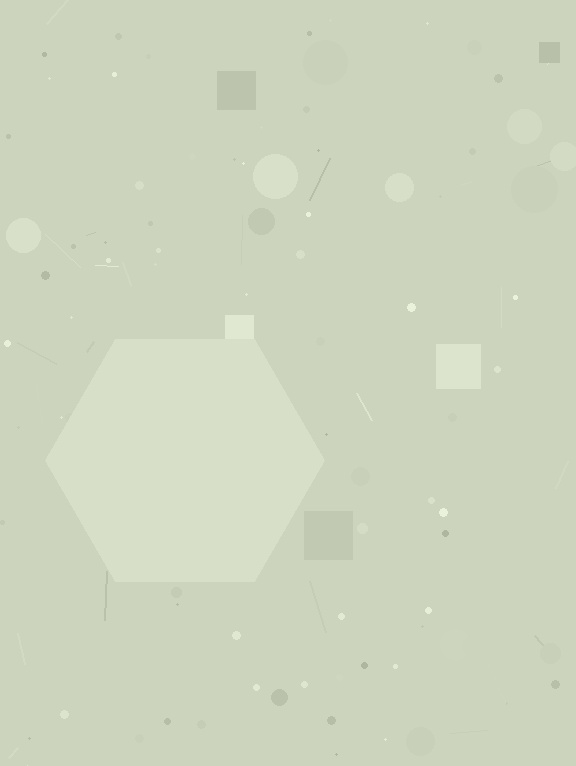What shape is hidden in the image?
A hexagon is hidden in the image.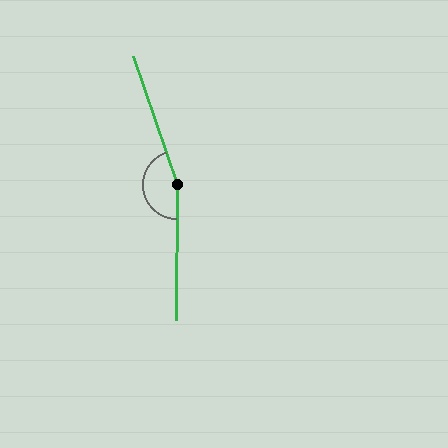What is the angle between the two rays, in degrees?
Approximately 161 degrees.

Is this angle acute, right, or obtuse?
It is obtuse.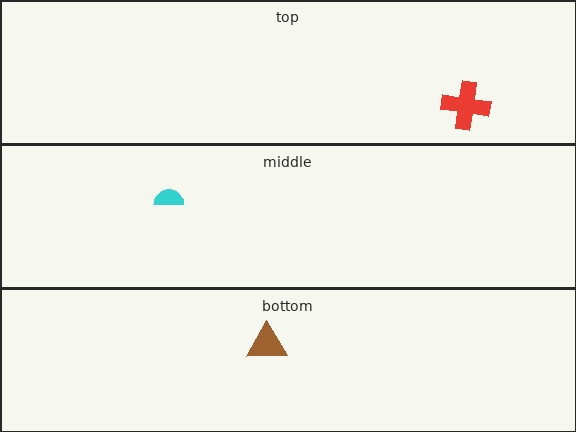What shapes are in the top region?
The red cross.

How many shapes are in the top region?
1.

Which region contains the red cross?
The top region.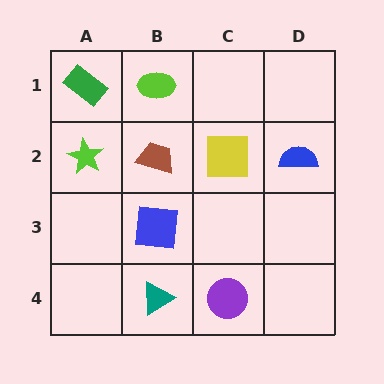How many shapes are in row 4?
2 shapes.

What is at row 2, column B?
A brown trapezoid.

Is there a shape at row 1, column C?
No, that cell is empty.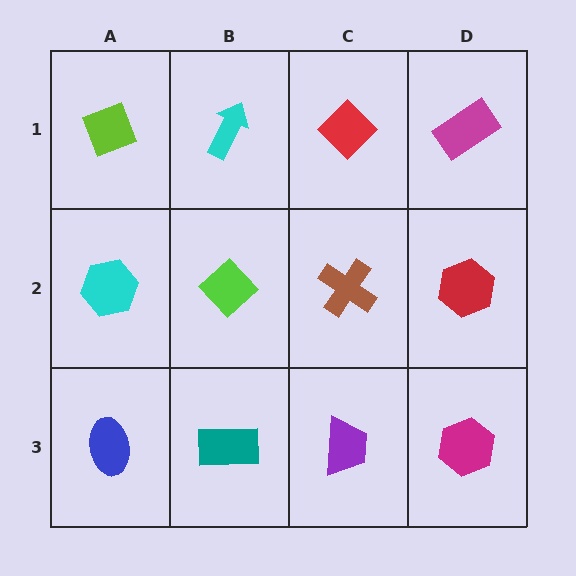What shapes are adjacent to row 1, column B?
A lime diamond (row 2, column B), a lime diamond (row 1, column A), a red diamond (row 1, column C).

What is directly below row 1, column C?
A brown cross.